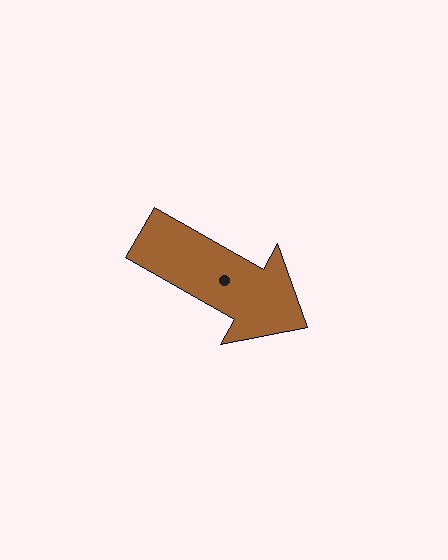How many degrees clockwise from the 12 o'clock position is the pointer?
Approximately 119 degrees.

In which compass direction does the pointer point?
Southeast.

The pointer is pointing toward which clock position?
Roughly 4 o'clock.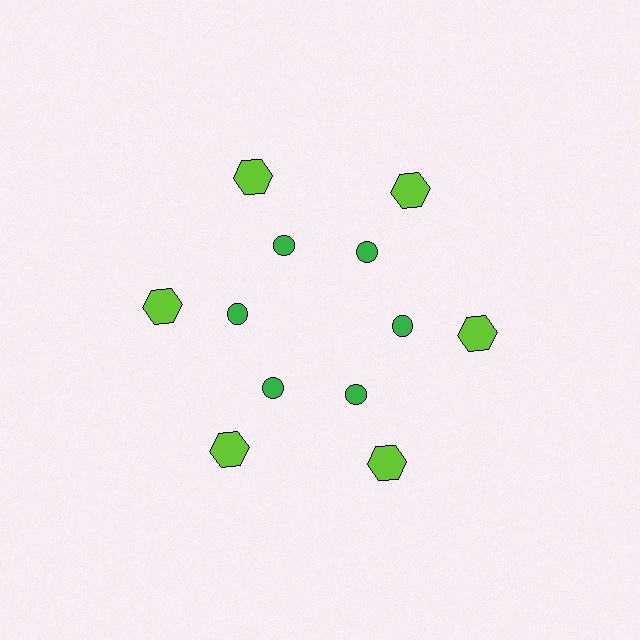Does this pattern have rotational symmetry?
Yes, this pattern has 6-fold rotational symmetry. It looks the same after rotating 60 degrees around the center.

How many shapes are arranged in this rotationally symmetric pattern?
There are 12 shapes, arranged in 6 groups of 2.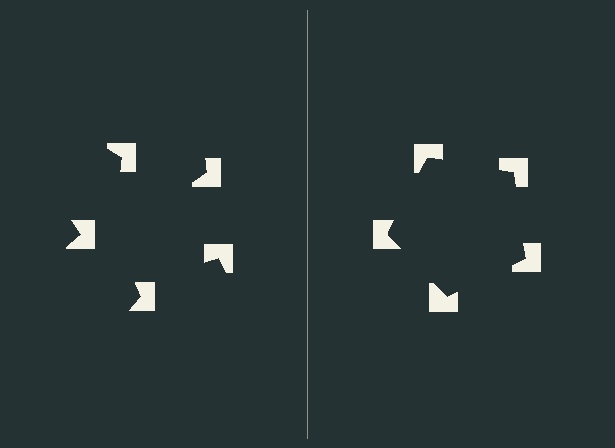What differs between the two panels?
The notched squares are positioned identically on both sides; only the wedge orientations differ. On the right they align to a pentagon; on the left they are misaligned.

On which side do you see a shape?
An illusory pentagon appears on the right side. On the left side the wedge cuts are rotated, so no coherent shape forms.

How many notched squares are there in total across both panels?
10 — 5 on each side.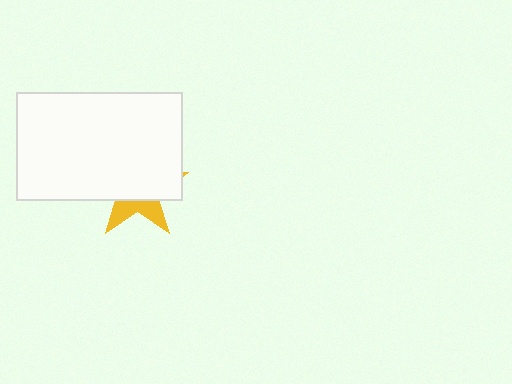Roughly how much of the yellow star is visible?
A small part of it is visible (roughly 30%).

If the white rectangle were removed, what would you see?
You would see the complete yellow star.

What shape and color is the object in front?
The object in front is a white rectangle.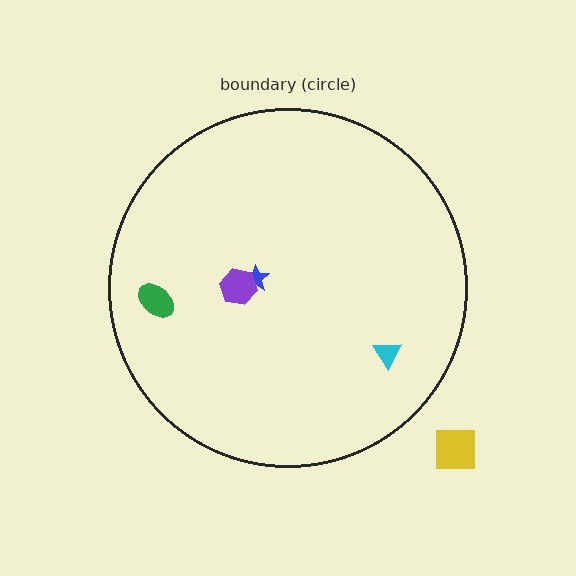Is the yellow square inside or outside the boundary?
Outside.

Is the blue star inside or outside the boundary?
Inside.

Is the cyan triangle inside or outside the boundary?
Inside.